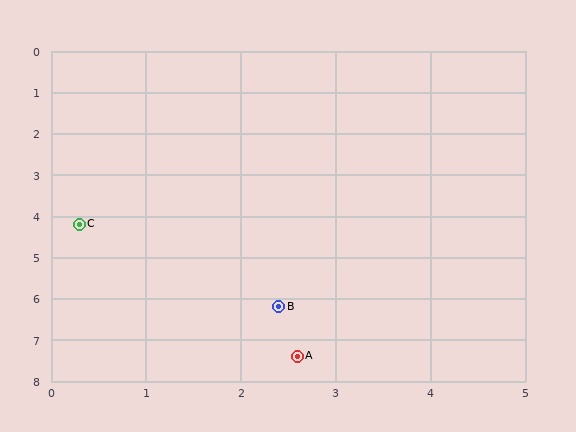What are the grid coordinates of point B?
Point B is at approximately (2.4, 6.2).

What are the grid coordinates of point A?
Point A is at approximately (2.6, 7.4).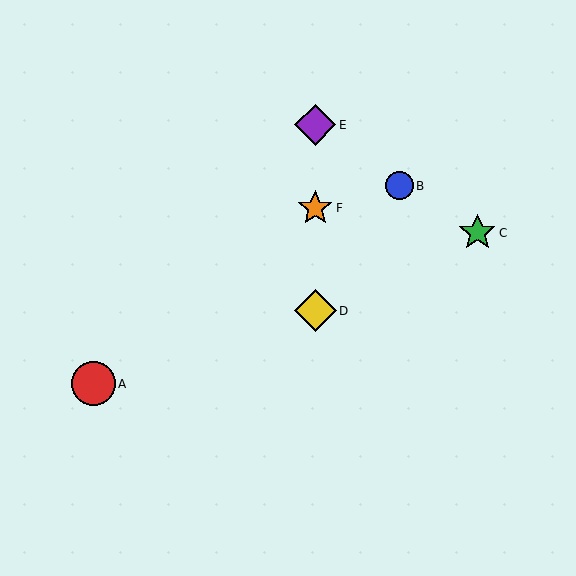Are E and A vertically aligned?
No, E is at x≈315 and A is at x≈93.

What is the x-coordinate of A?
Object A is at x≈93.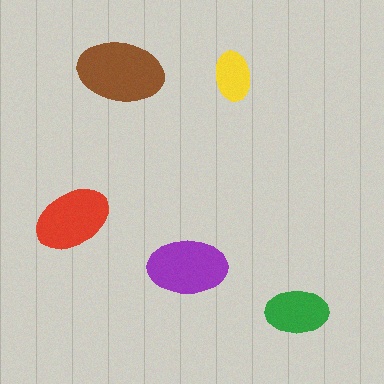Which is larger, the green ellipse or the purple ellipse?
The purple one.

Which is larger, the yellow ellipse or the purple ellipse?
The purple one.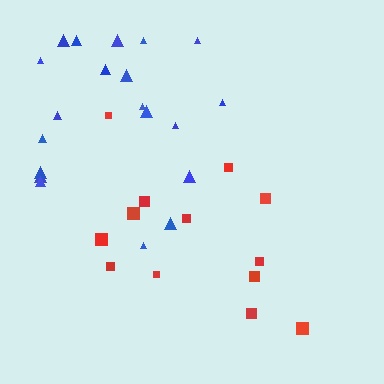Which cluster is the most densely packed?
Blue.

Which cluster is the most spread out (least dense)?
Red.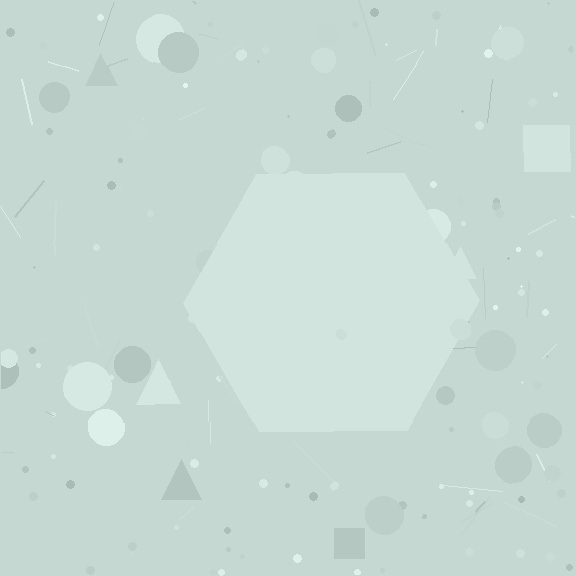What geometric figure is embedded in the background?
A hexagon is embedded in the background.